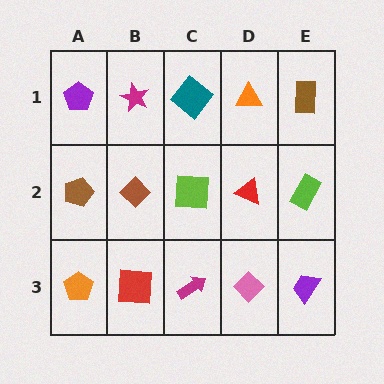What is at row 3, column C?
A magenta arrow.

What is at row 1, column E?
A brown rectangle.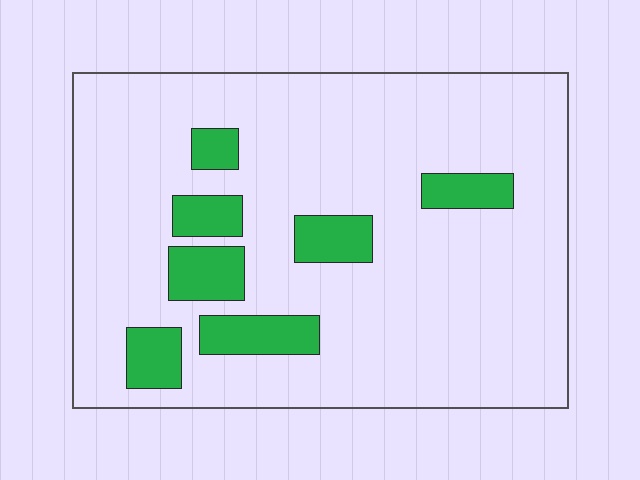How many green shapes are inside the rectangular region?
7.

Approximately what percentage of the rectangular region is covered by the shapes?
Approximately 15%.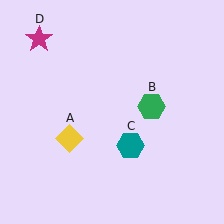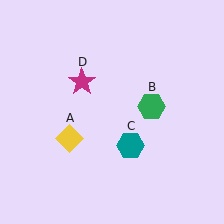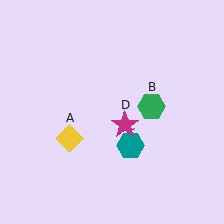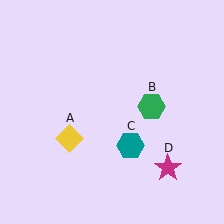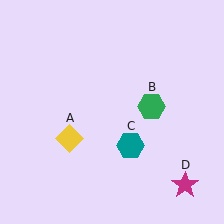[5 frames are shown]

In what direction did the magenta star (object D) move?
The magenta star (object D) moved down and to the right.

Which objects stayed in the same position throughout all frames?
Yellow diamond (object A) and green hexagon (object B) and teal hexagon (object C) remained stationary.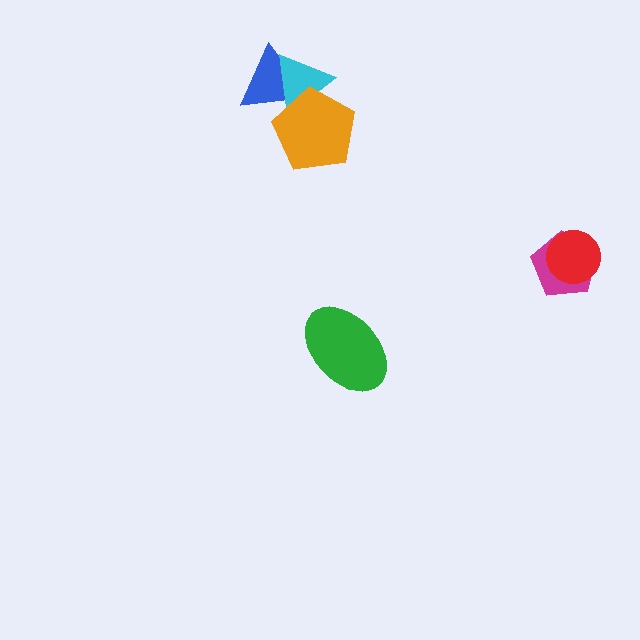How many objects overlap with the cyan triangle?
2 objects overlap with the cyan triangle.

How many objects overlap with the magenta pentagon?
1 object overlaps with the magenta pentagon.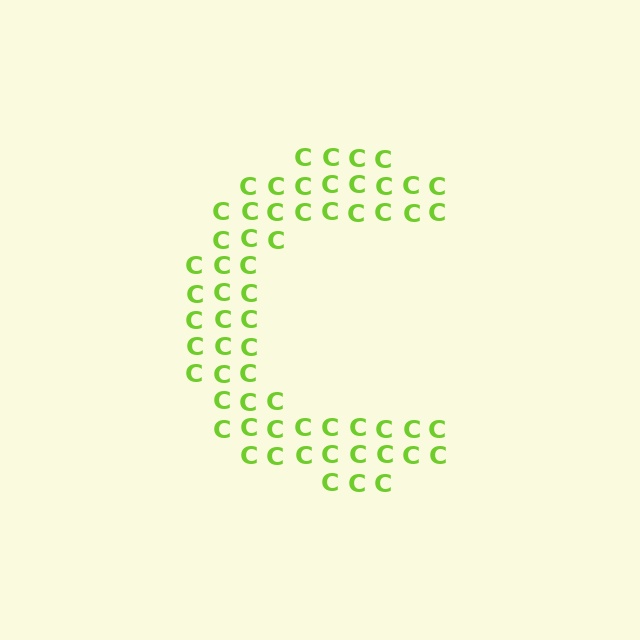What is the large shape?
The large shape is the letter C.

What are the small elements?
The small elements are letter C's.